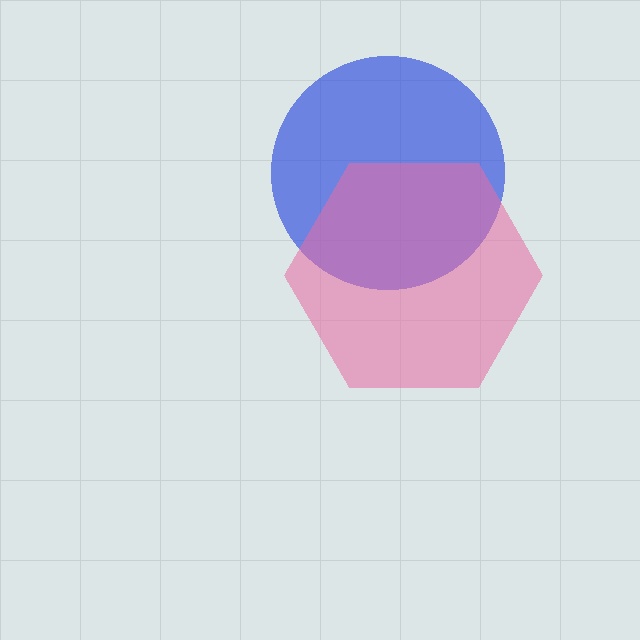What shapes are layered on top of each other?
The layered shapes are: a blue circle, a pink hexagon.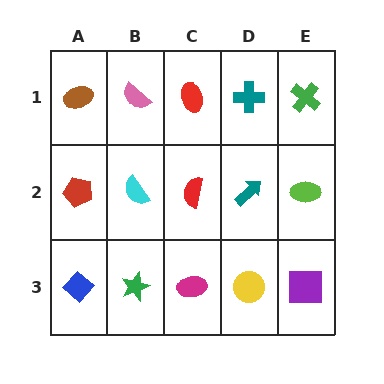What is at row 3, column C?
A magenta ellipse.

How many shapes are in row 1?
5 shapes.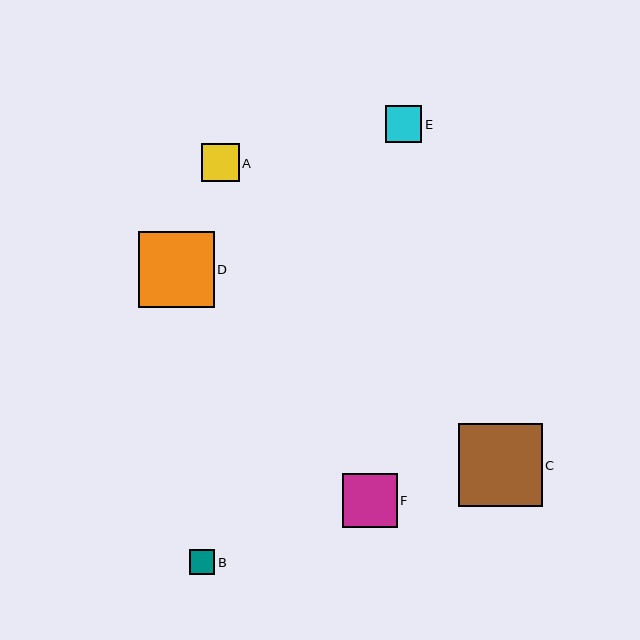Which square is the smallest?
Square B is the smallest with a size of approximately 26 pixels.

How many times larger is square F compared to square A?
Square F is approximately 1.4 times the size of square A.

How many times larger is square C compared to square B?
Square C is approximately 3.2 times the size of square B.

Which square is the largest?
Square C is the largest with a size of approximately 83 pixels.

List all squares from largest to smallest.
From largest to smallest: C, D, F, A, E, B.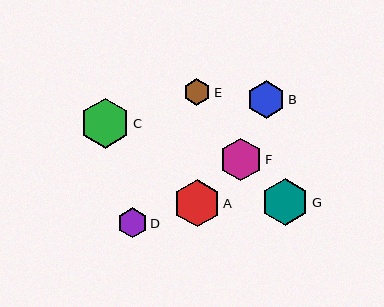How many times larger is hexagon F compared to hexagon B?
Hexagon F is approximately 1.1 times the size of hexagon B.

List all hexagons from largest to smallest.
From largest to smallest: C, G, A, F, B, D, E.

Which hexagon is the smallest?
Hexagon E is the smallest with a size of approximately 27 pixels.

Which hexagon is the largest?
Hexagon C is the largest with a size of approximately 50 pixels.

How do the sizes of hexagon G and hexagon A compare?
Hexagon G and hexagon A are approximately the same size.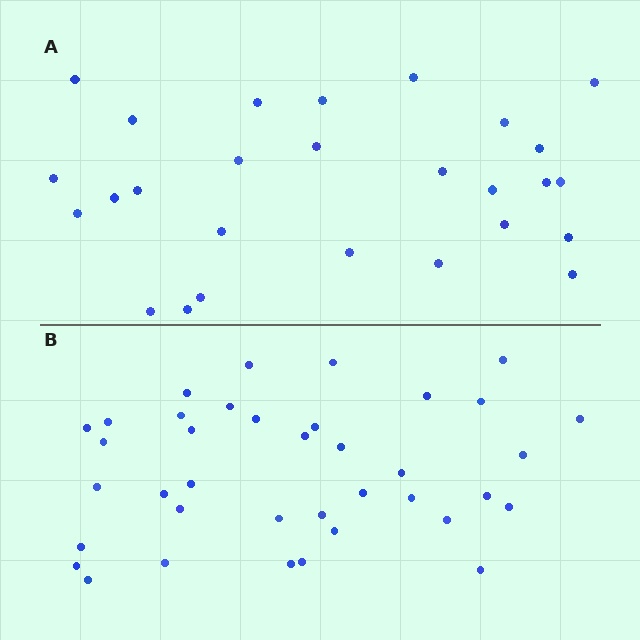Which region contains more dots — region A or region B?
Region B (the bottom region) has more dots.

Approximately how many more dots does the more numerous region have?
Region B has roughly 12 or so more dots than region A.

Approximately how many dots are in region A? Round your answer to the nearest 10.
About 30 dots. (The exact count is 27, which rounds to 30.)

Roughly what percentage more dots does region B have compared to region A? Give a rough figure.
About 40% more.